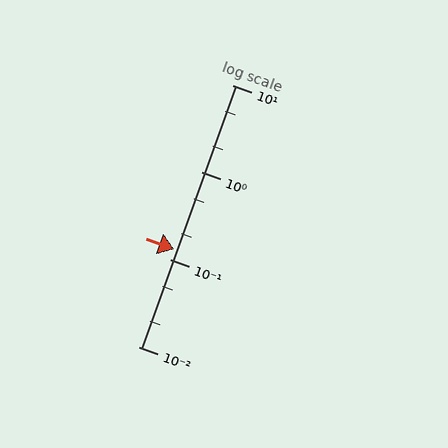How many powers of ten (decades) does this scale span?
The scale spans 3 decades, from 0.01 to 10.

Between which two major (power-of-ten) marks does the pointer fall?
The pointer is between 0.1 and 1.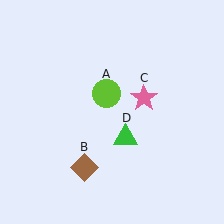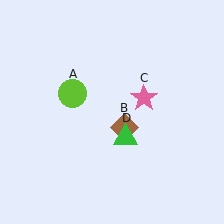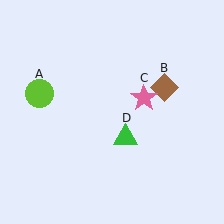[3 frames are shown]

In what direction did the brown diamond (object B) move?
The brown diamond (object B) moved up and to the right.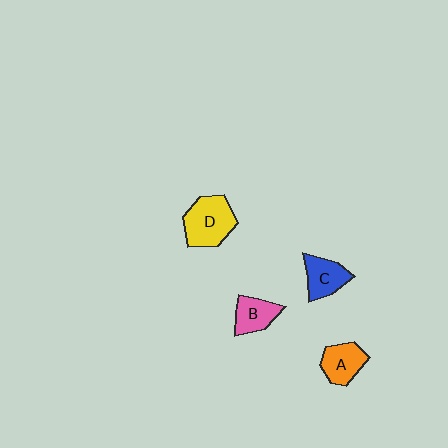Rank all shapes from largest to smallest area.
From largest to smallest: D (yellow), A (orange), C (blue), B (pink).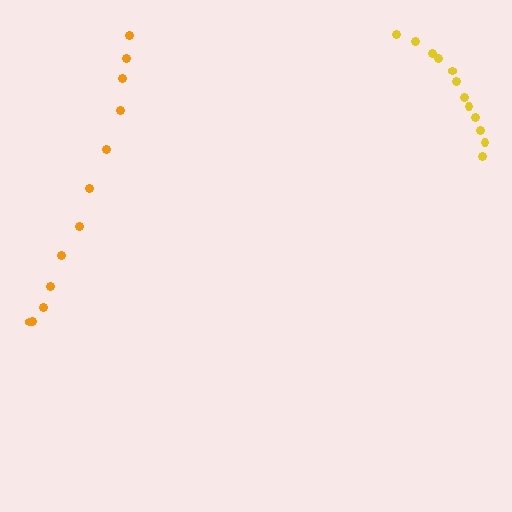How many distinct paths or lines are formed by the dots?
There are 2 distinct paths.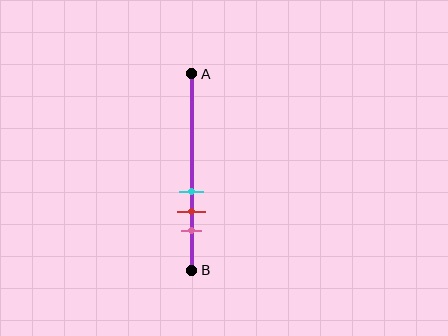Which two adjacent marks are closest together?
The cyan and red marks are the closest adjacent pair.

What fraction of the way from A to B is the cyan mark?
The cyan mark is approximately 60% (0.6) of the way from A to B.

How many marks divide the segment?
There are 3 marks dividing the segment.